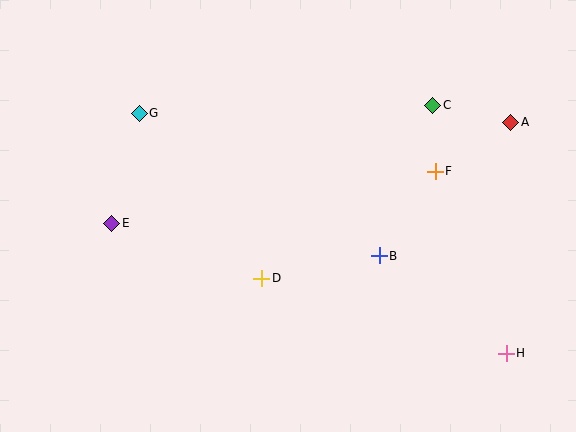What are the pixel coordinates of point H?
Point H is at (506, 353).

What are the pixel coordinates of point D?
Point D is at (262, 278).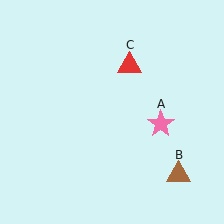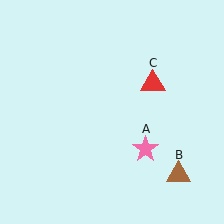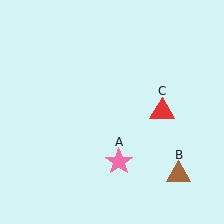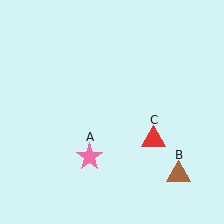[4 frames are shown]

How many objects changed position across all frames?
2 objects changed position: pink star (object A), red triangle (object C).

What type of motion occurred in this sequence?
The pink star (object A), red triangle (object C) rotated clockwise around the center of the scene.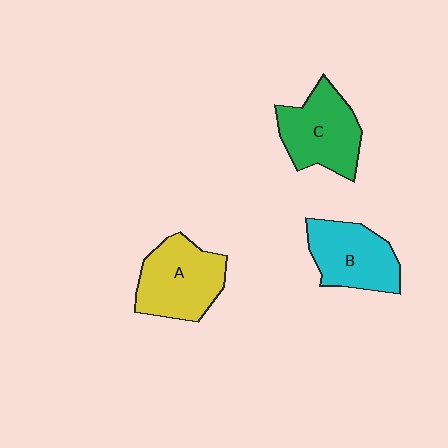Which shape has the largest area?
Shape A (yellow).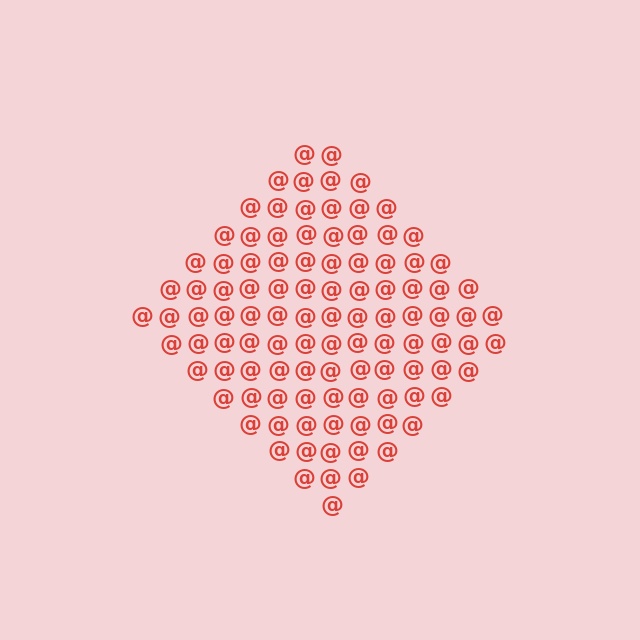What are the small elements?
The small elements are at signs.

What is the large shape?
The large shape is a diamond.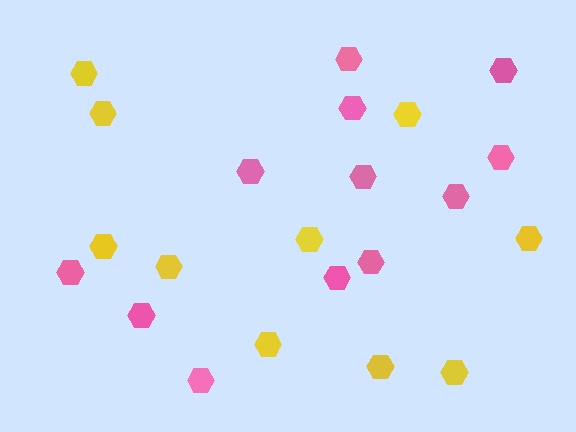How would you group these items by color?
There are 2 groups: one group of pink hexagons (12) and one group of yellow hexagons (10).